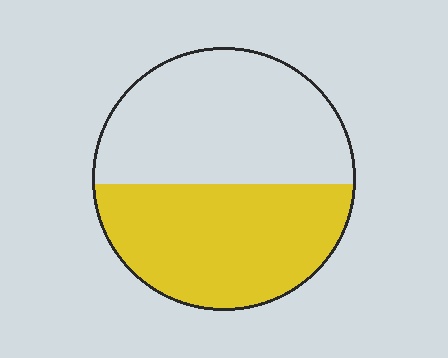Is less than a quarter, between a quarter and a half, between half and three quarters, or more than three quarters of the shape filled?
Between a quarter and a half.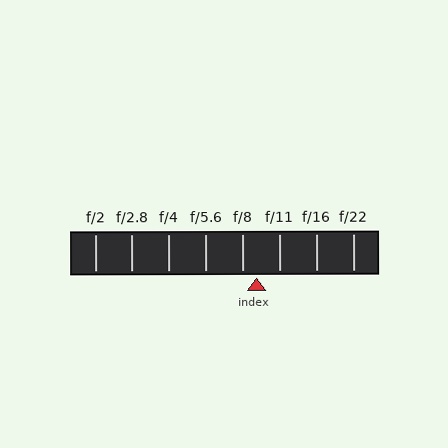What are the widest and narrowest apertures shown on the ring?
The widest aperture shown is f/2 and the narrowest is f/22.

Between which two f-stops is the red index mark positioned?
The index mark is between f/8 and f/11.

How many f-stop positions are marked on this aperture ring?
There are 8 f-stop positions marked.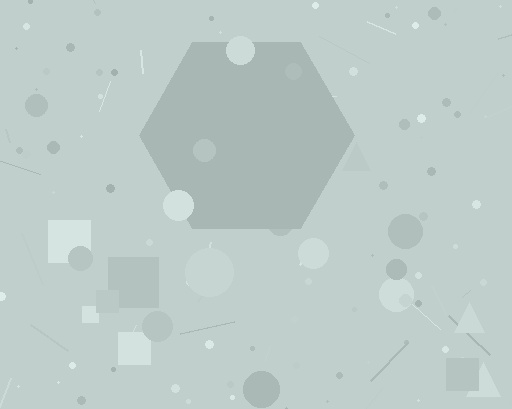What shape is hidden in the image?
A hexagon is hidden in the image.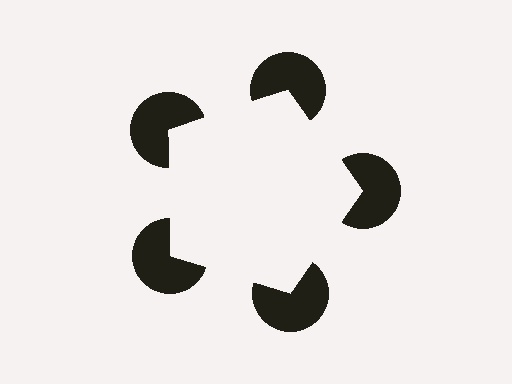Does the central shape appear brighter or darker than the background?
It typically appears slightly brighter than the background, even though no actual brightness change is drawn.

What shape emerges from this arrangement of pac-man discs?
An illusory pentagon — its edges are inferred from the aligned wedge cuts in the pac-man discs, not physically drawn.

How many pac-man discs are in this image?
There are 5 — one at each vertex of the illusory pentagon.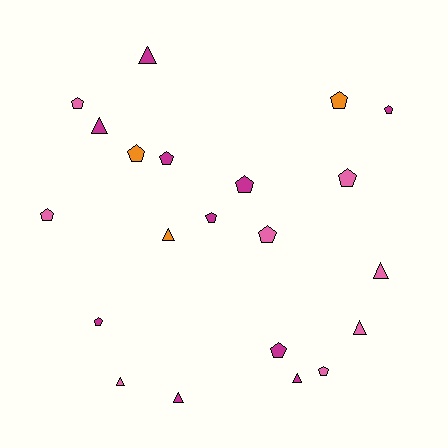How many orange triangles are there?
There is 1 orange triangle.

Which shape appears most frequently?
Pentagon, with 13 objects.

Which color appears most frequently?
Magenta, with 10 objects.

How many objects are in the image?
There are 21 objects.